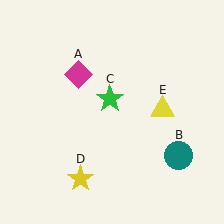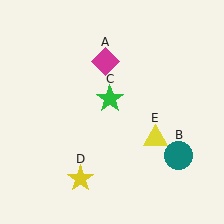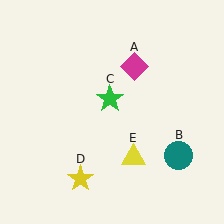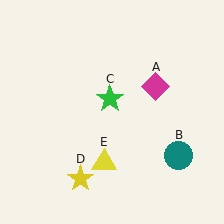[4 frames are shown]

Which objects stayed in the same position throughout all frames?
Teal circle (object B) and green star (object C) and yellow star (object D) remained stationary.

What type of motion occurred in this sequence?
The magenta diamond (object A), yellow triangle (object E) rotated clockwise around the center of the scene.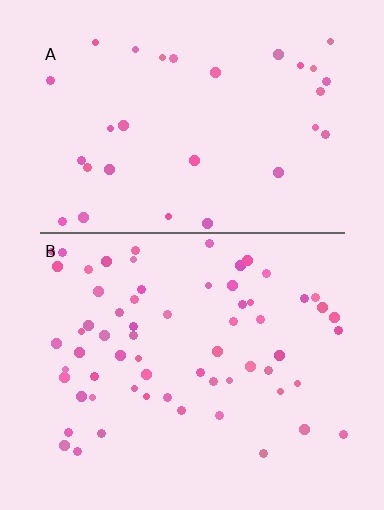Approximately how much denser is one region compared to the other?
Approximately 2.0× — region B over region A.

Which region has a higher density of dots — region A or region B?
B (the bottom).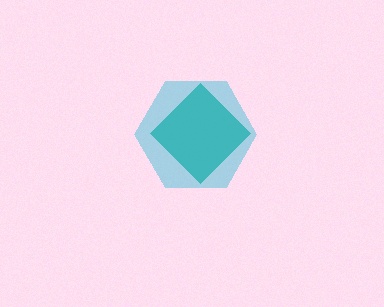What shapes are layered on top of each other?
The layered shapes are: a teal diamond, a cyan hexagon.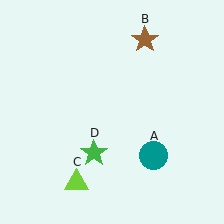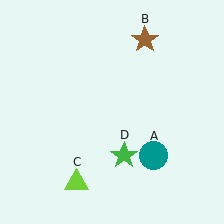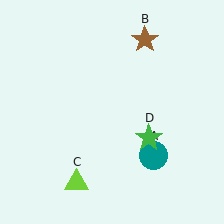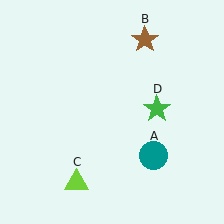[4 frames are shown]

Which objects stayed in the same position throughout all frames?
Teal circle (object A) and brown star (object B) and lime triangle (object C) remained stationary.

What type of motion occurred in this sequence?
The green star (object D) rotated counterclockwise around the center of the scene.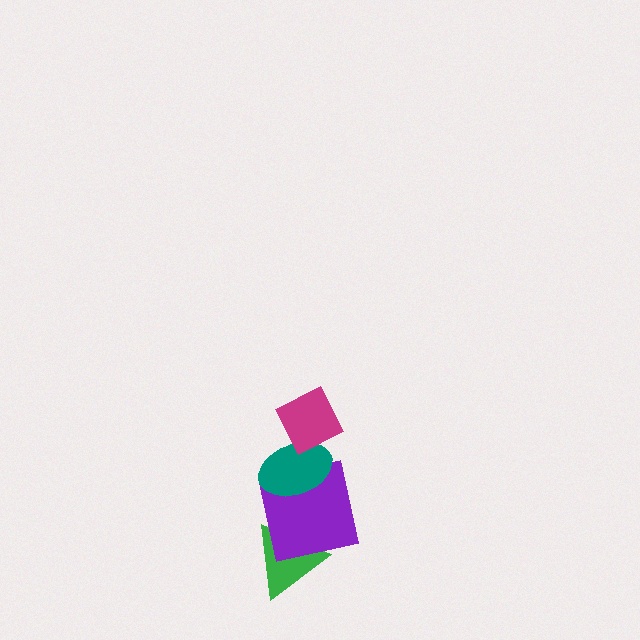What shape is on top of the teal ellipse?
The magenta diamond is on top of the teal ellipse.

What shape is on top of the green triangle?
The purple square is on top of the green triangle.